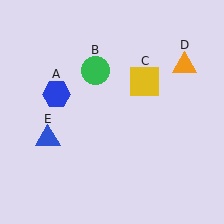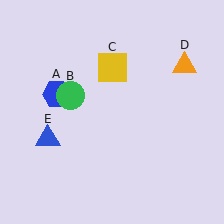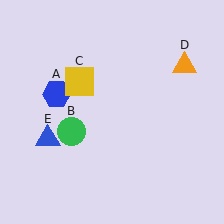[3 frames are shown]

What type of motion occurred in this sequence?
The green circle (object B), yellow square (object C) rotated counterclockwise around the center of the scene.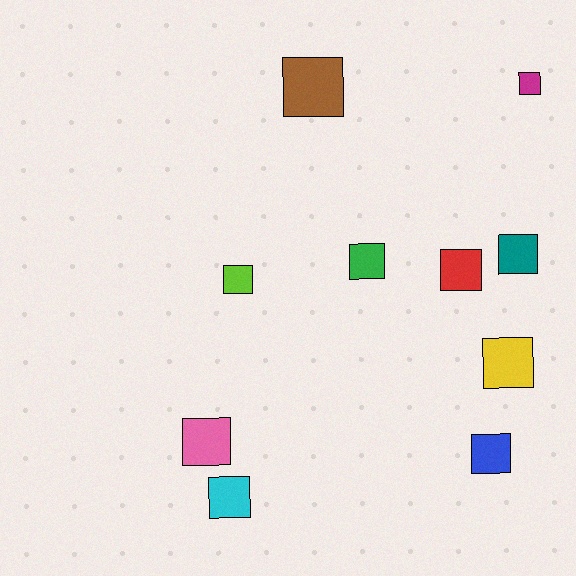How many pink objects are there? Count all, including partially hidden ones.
There is 1 pink object.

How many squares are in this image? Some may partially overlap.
There are 10 squares.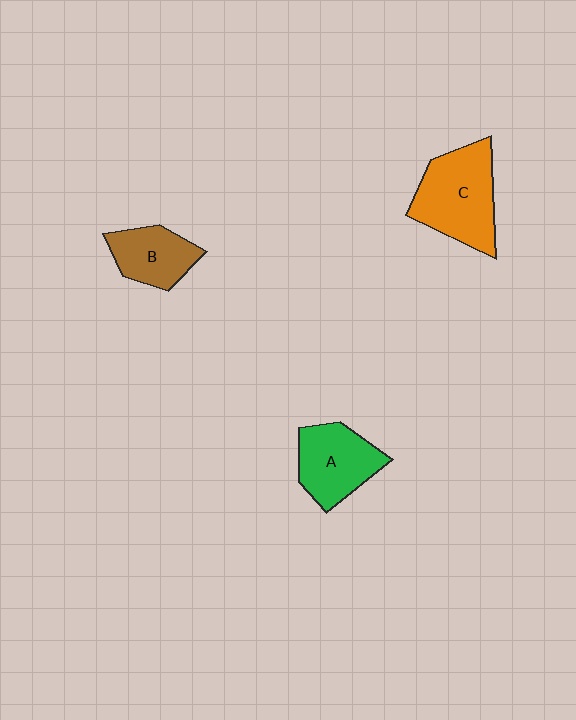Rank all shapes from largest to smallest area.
From largest to smallest: C (orange), A (green), B (brown).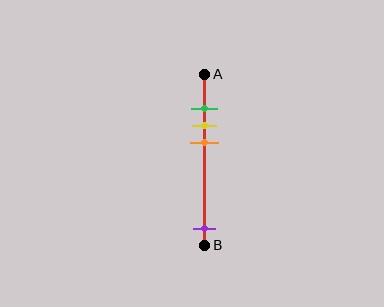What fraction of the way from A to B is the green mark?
The green mark is approximately 20% (0.2) of the way from A to B.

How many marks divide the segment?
There are 4 marks dividing the segment.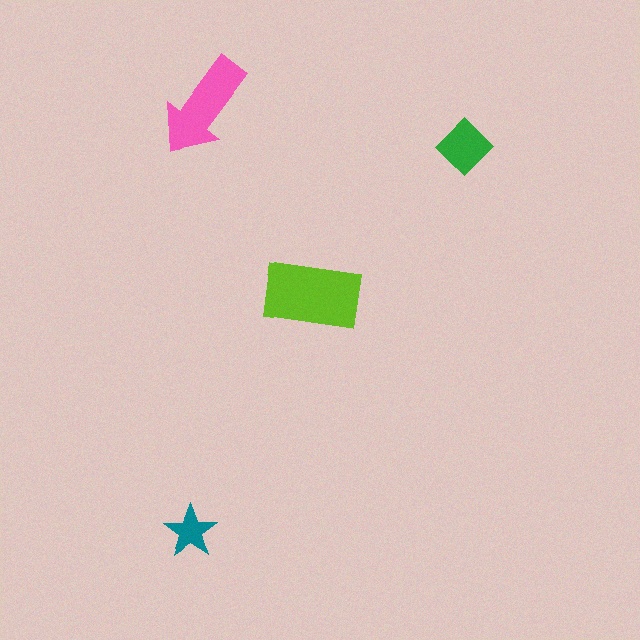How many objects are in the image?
There are 4 objects in the image.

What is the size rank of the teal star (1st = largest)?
4th.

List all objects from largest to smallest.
The lime rectangle, the pink arrow, the green diamond, the teal star.